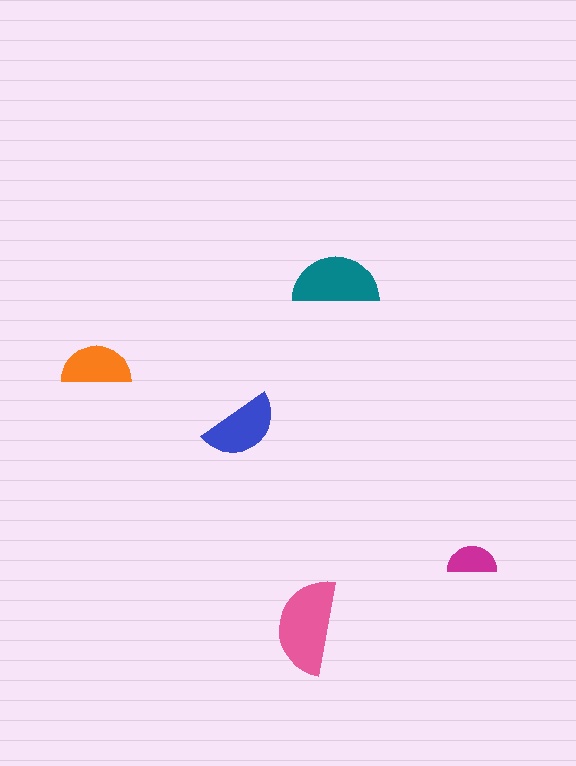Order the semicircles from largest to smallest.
the pink one, the teal one, the blue one, the orange one, the magenta one.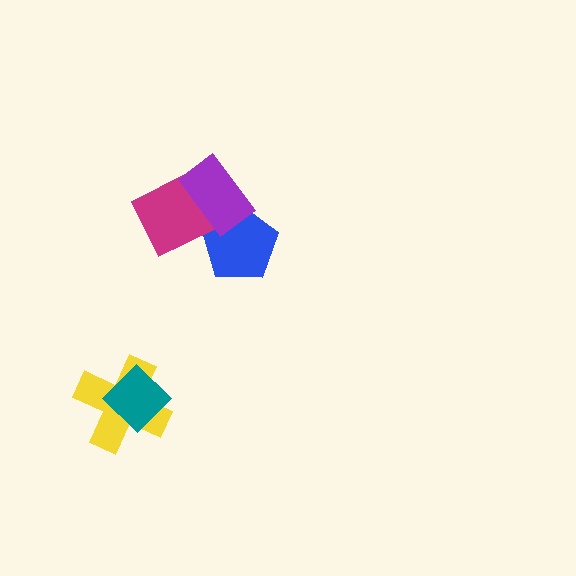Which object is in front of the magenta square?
The purple rectangle is in front of the magenta square.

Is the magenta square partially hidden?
Yes, it is partially covered by another shape.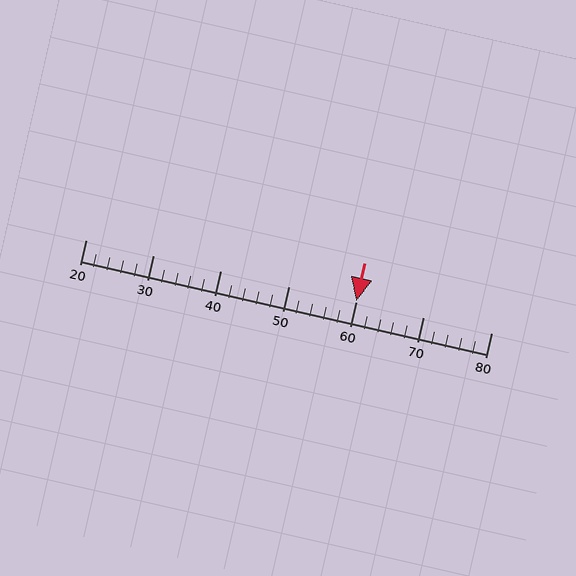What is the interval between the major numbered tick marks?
The major tick marks are spaced 10 units apart.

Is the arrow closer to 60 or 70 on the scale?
The arrow is closer to 60.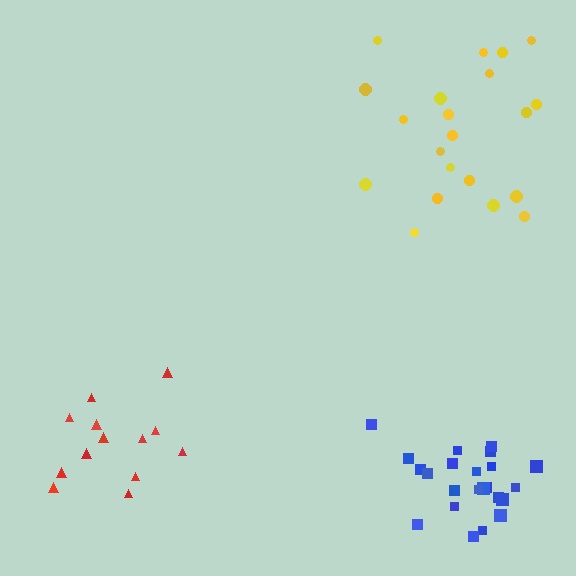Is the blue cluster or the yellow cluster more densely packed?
Blue.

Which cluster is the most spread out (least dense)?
Yellow.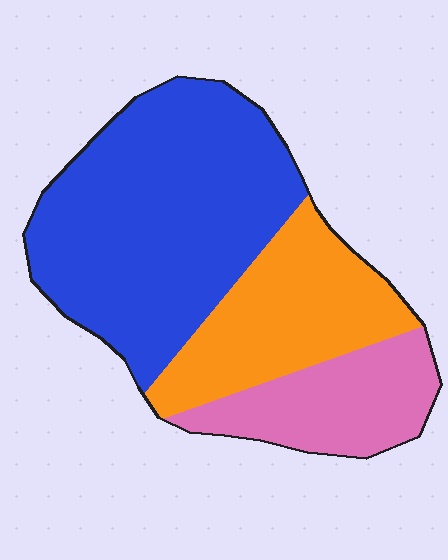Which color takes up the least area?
Pink, at roughly 20%.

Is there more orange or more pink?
Orange.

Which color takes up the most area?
Blue, at roughly 55%.